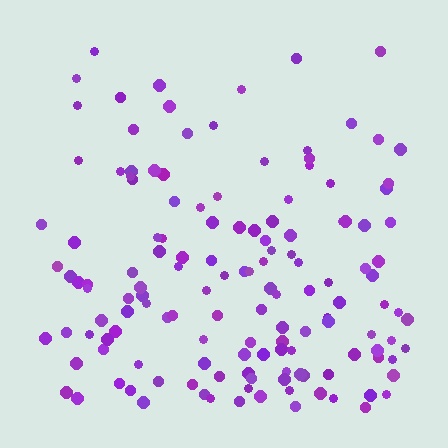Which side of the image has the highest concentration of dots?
The bottom.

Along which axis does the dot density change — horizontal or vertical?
Vertical.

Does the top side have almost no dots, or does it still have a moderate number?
Still a moderate number, just noticeably fewer than the bottom.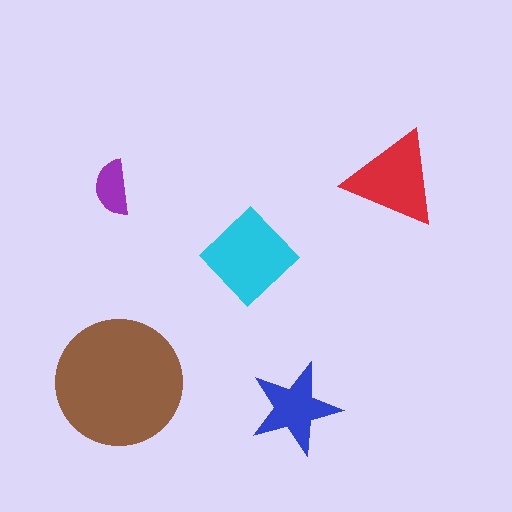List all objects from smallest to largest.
The purple semicircle, the blue star, the red triangle, the cyan diamond, the brown circle.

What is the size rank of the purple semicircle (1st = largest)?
5th.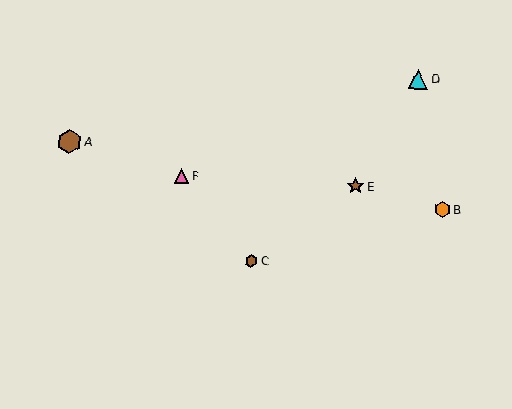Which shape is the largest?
The brown hexagon (labeled A) is the largest.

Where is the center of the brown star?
The center of the brown star is at (356, 186).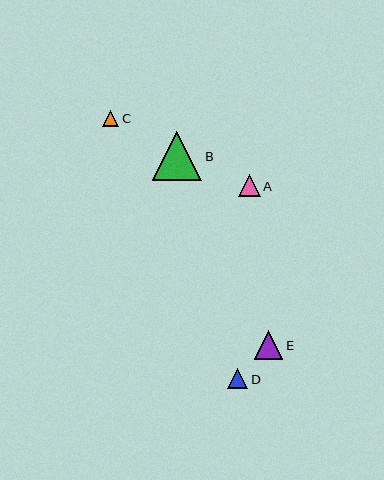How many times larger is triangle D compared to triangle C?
Triangle D is approximately 1.2 times the size of triangle C.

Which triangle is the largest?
Triangle B is the largest with a size of approximately 50 pixels.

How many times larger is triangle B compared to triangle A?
Triangle B is approximately 2.3 times the size of triangle A.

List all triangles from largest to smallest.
From largest to smallest: B, E, A, D, C.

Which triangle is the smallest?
Triangle C is the smallest with a size of approximately 16 pixels.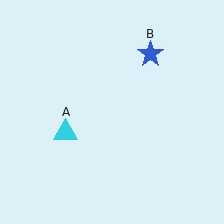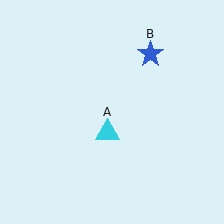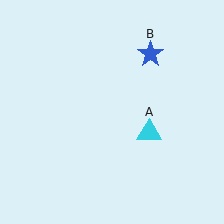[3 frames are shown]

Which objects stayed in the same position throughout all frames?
Blue star (object B) remained stationary.